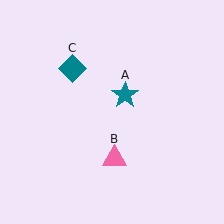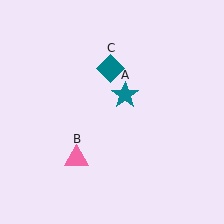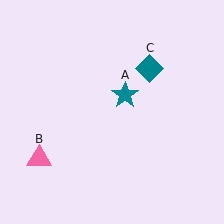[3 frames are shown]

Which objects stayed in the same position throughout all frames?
Teal star (object A) remained stationary.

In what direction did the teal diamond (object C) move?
The teal diamond (object C) moved right.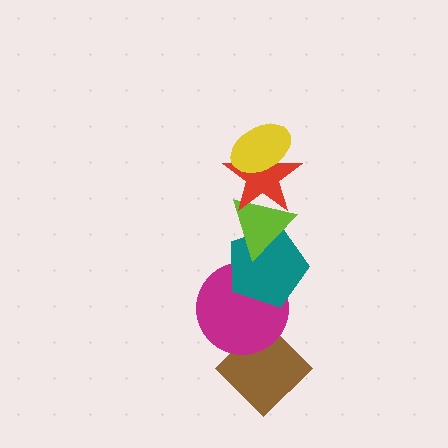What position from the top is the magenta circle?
The magenta circle is 5th from the top.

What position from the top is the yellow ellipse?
The yellow ellipse is 1st from the top.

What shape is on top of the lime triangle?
The red star is on top of the lime triangle.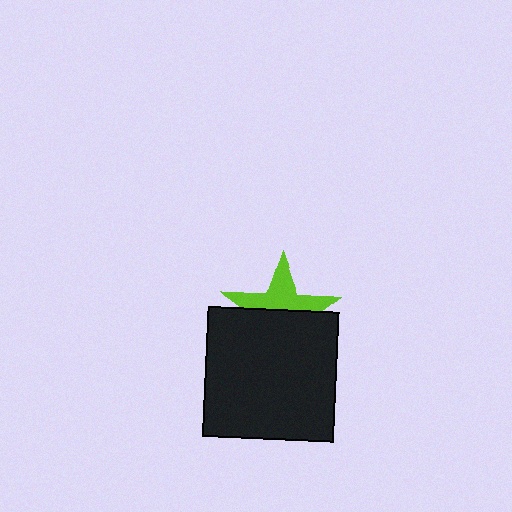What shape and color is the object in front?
The object in front is a black square.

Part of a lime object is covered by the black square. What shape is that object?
It is a star.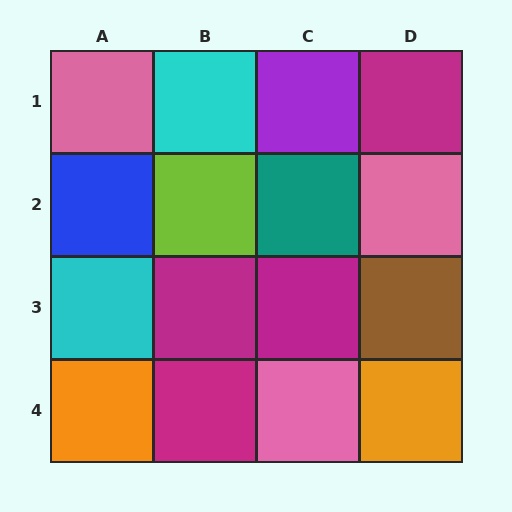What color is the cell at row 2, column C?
Teal.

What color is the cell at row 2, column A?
Blue.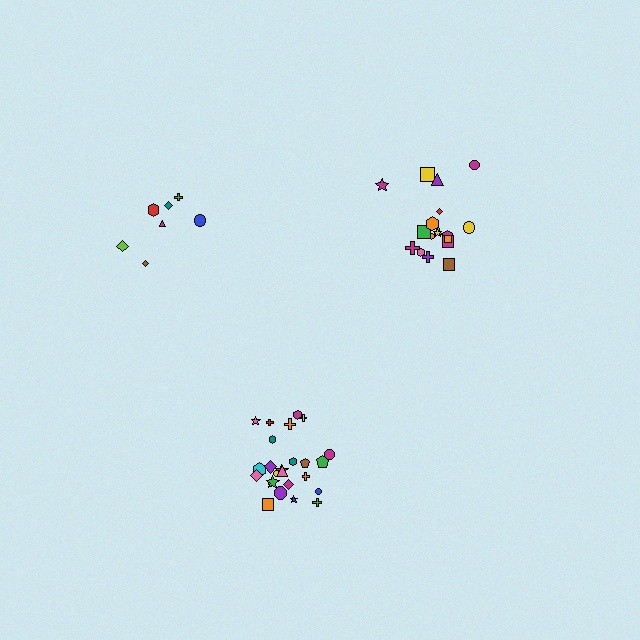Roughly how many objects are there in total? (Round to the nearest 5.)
Roughly 50 objects in total.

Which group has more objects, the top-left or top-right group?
The top-right group.